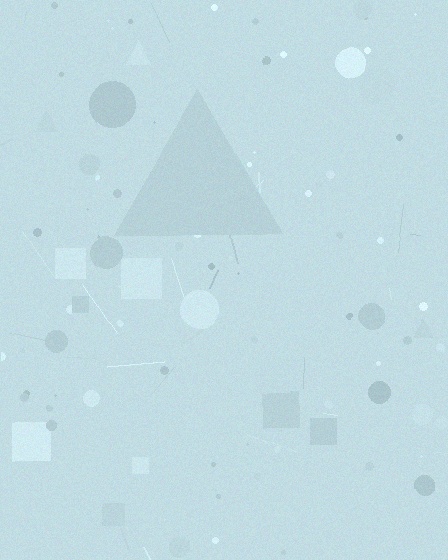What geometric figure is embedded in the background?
A triangle is embedded in the background.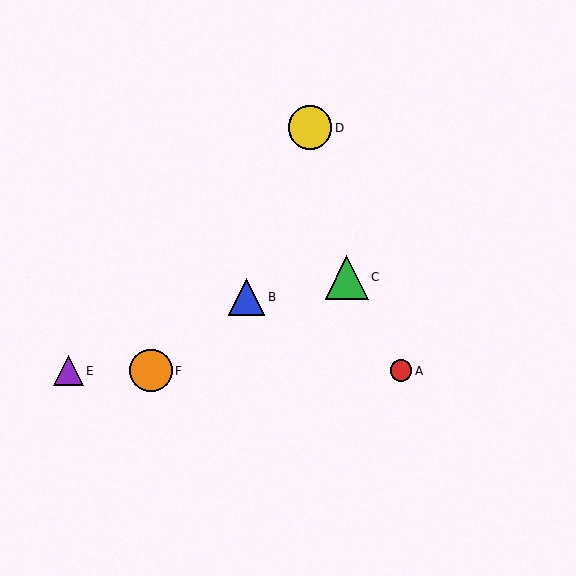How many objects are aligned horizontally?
3 objects (A, E, F) are aligned horizontally.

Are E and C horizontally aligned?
No, E is at y≈371 and C is at y≈277.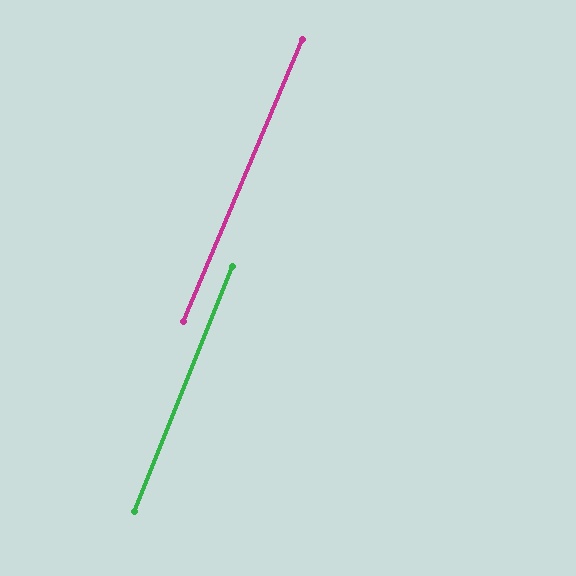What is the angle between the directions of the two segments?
Approximately 1 degree.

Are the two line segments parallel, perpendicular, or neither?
Parallel — their directions differ by only 1.3°.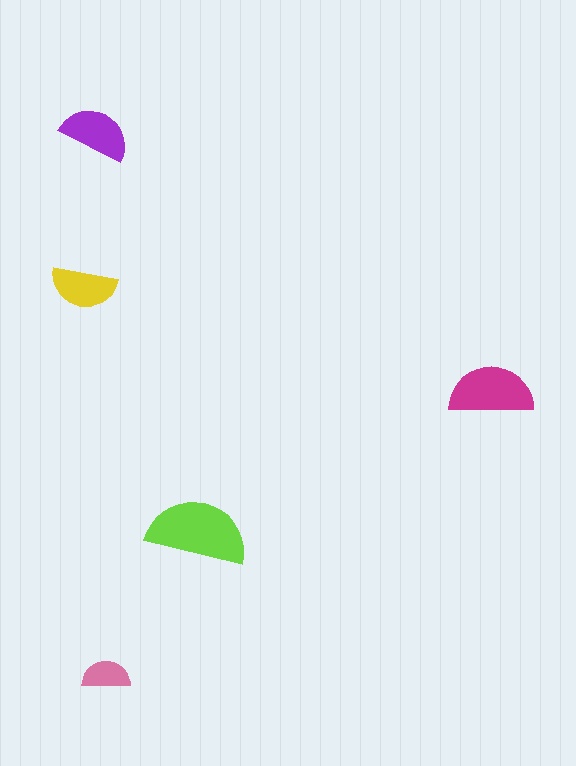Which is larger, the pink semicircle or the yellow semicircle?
The yellow one.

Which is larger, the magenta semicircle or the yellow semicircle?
The magenta one.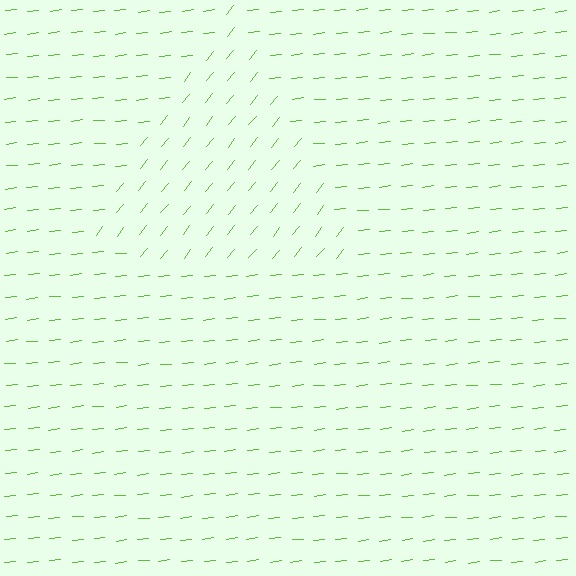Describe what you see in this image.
The image is filled with small lime line segments. A triangle region in the image has lines oriented differently from the surrounding lines, creating a visible texture boundary.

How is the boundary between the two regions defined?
The boundary is defined purely by a change in line orientation (approximately 45 degrees difference). All lines are the same color and thickness.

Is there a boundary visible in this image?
Yes, there is a texture boundary formed by a change in line orientation.